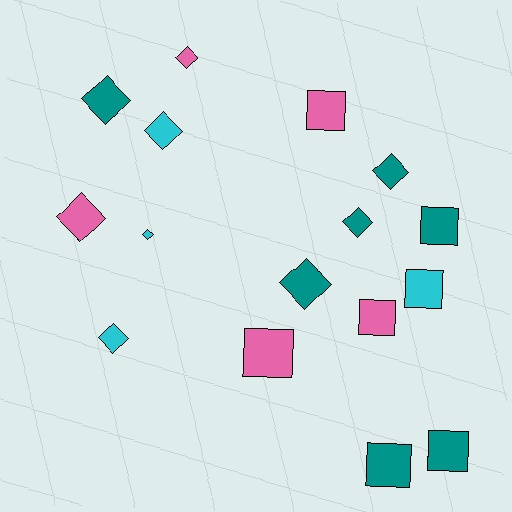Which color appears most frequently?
Teal, with 7 objects.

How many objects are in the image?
There are 16 objects.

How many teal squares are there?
There are 3 teal squares.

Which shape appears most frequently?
Diamond, with 9 objects.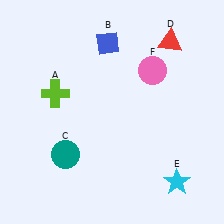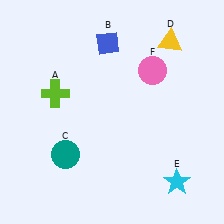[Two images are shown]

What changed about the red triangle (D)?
In Image 1, D is red. In Image 2, it changed to yellow.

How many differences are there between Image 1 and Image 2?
There is 1 difference between the two images.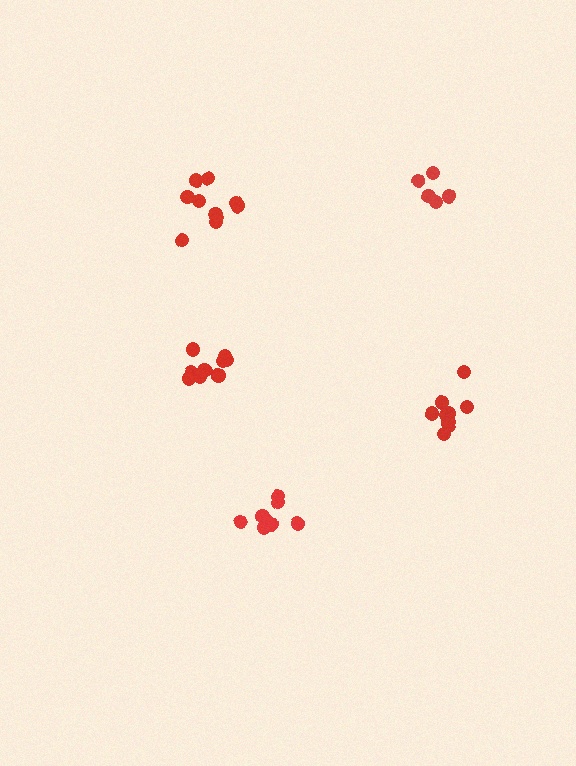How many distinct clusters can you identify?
There are 5 distinct clusters.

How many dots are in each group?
Group 1: 8 dots, Group 2: 5 dots, Group 3: 9 dots, Group 4: 9 dots, Group 5: 10 dots (41 total).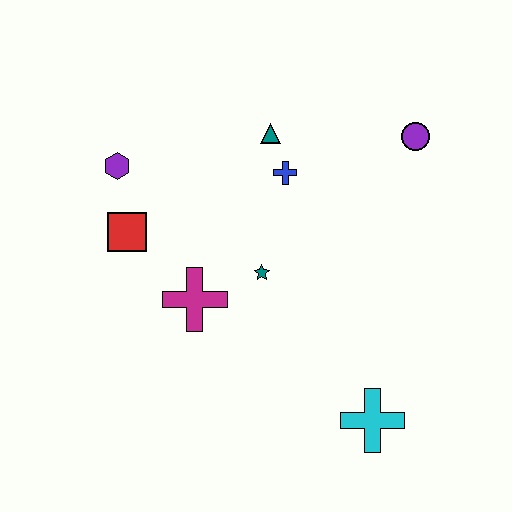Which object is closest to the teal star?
The magenta cross is closest to the teal star.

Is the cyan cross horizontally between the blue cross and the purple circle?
Yes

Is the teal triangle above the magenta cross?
Yes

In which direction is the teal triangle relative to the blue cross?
The teal triangle is above the blue cross.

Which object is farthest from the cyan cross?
The purple hexagon is farthest from the cyan cross.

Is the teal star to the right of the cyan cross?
No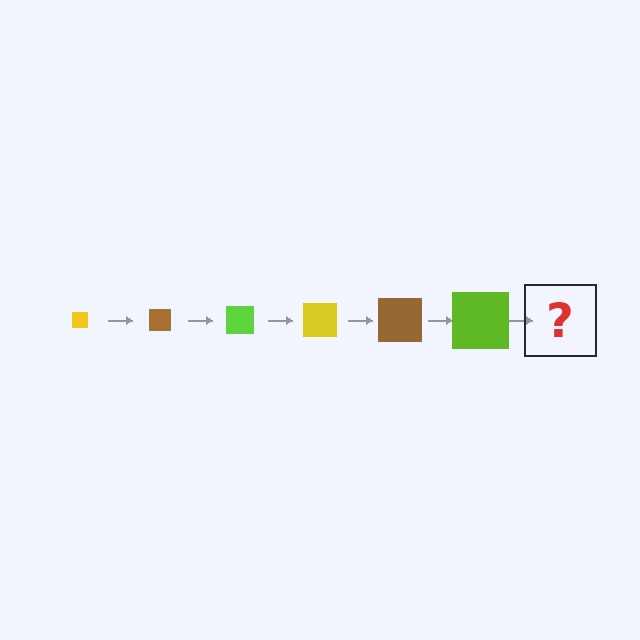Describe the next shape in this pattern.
It should be a yellow square, larger than the previous one.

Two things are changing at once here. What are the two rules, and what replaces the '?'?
The two rules are that the square grows larger each step and the color cycles through yellow, brown, and lime. The '?' should be a yellow square, larger than the previous one.